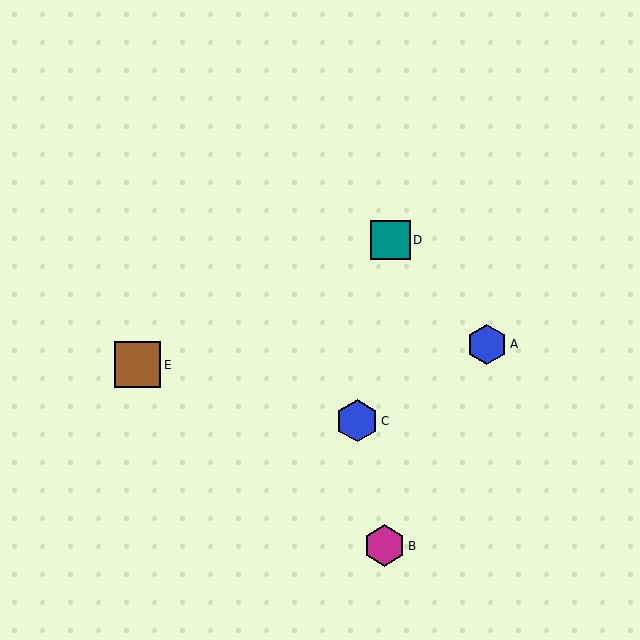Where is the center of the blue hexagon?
The center of the blue hexagon is at (487, 344).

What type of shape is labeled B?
Shape B is a magenta hexagon.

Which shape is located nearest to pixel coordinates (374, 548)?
The magenta hexagon (labeled B) at (384, 546) is nearest to that location.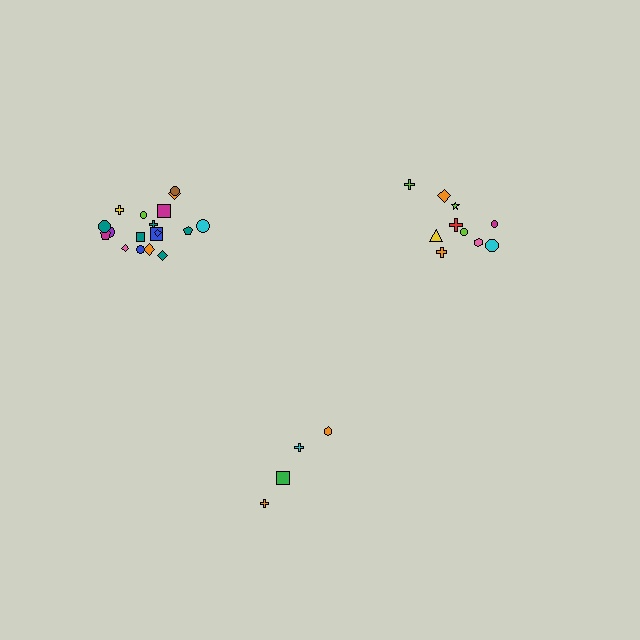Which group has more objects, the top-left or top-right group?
The top-left group.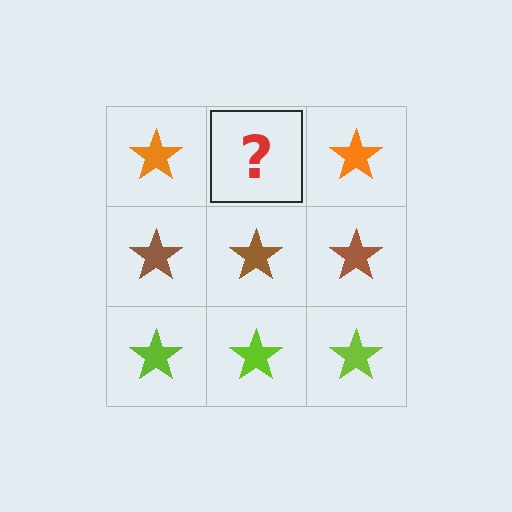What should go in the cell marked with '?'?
The missing cell should contain an orange star.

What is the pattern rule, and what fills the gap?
The rule is that each row has a consistent color. The gap should be filled with an orange star.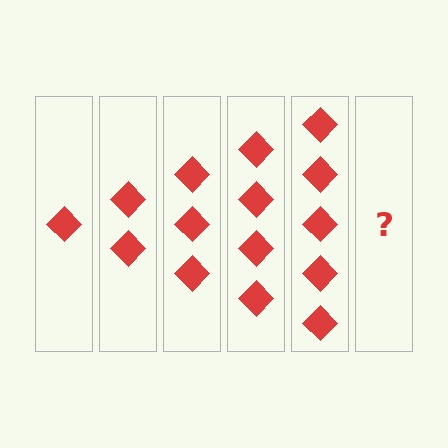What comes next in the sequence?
The next element should be 6 diamonds.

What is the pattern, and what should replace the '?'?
The pattern is that each step adds one more diamond. The '?' should be 6 diamonds.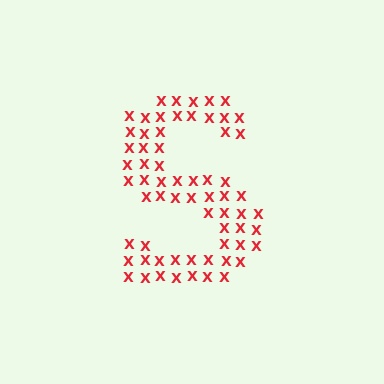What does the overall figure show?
The overall figure shows the letter S.